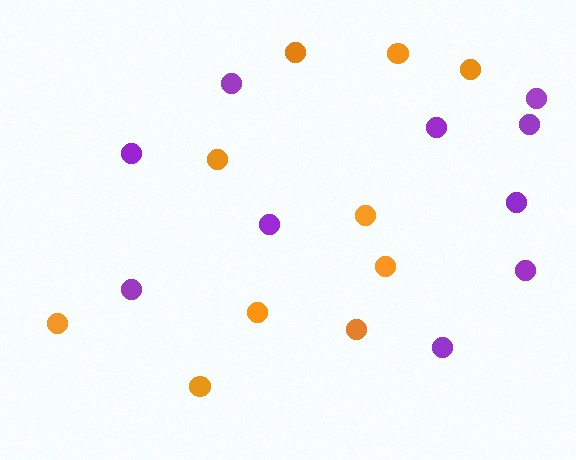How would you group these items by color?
There are 2 groups: one group of purple circles (10) and one group of orange circles (10).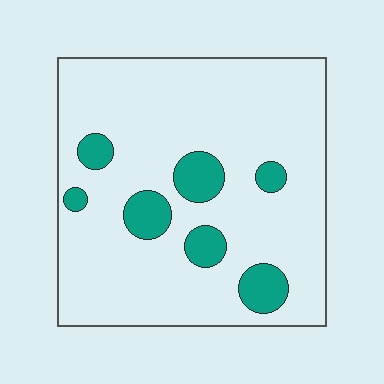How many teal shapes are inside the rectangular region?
7.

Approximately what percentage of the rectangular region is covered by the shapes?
Approximately 15%.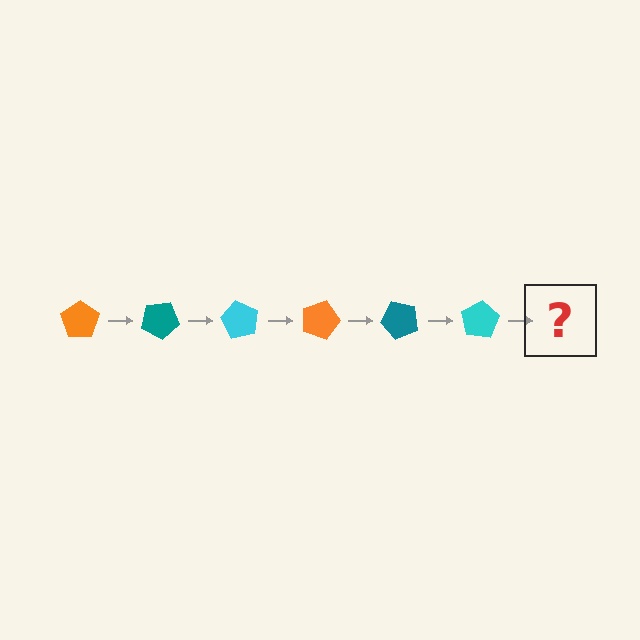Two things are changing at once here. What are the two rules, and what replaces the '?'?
The two rules are that it rotates 30 degrees each step and the color cycles through orange, teal, and cyan. The '?' should be an orange pentagon, rotated 180 degrees from the start.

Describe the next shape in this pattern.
It should be an orange pentagon, rotated 180 degrees from the start.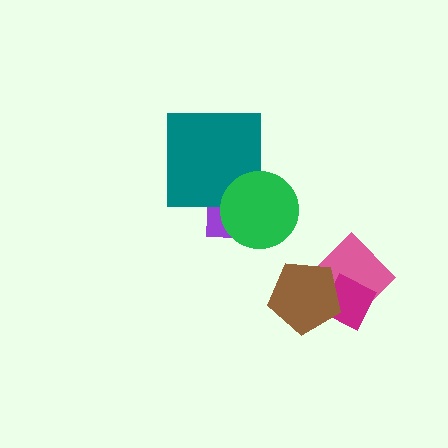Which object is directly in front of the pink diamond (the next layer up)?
The magenta diamond is directly in front of the pink diamond.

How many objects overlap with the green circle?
2 objects overlap with the green circle.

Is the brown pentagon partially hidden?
No, no other shape covers it.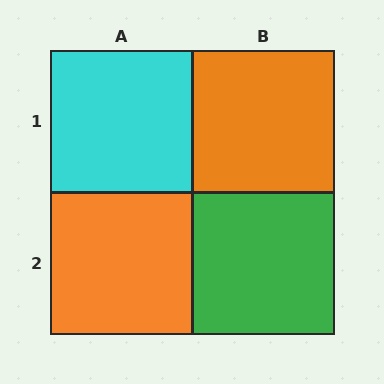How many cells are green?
1 cell is green.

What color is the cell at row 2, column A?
Orange.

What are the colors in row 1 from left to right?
Cyan, orange.